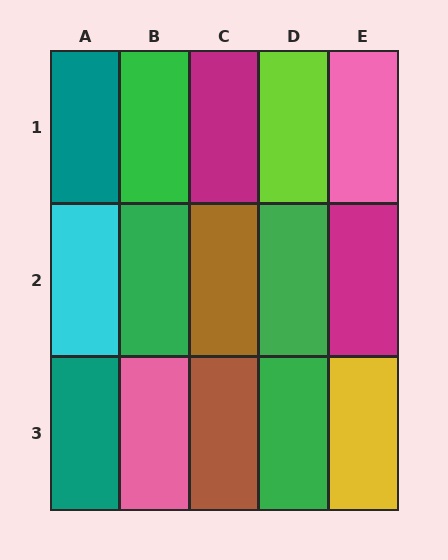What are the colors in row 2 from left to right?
Cyan, green, brown, green, magenta.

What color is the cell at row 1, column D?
Lime.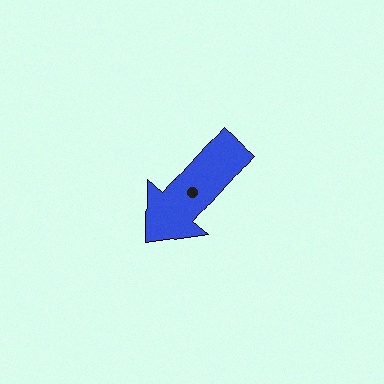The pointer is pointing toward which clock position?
Roughly 7 o'clock.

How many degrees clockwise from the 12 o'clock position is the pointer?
Approximately 221 degrees.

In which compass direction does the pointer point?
Southwest.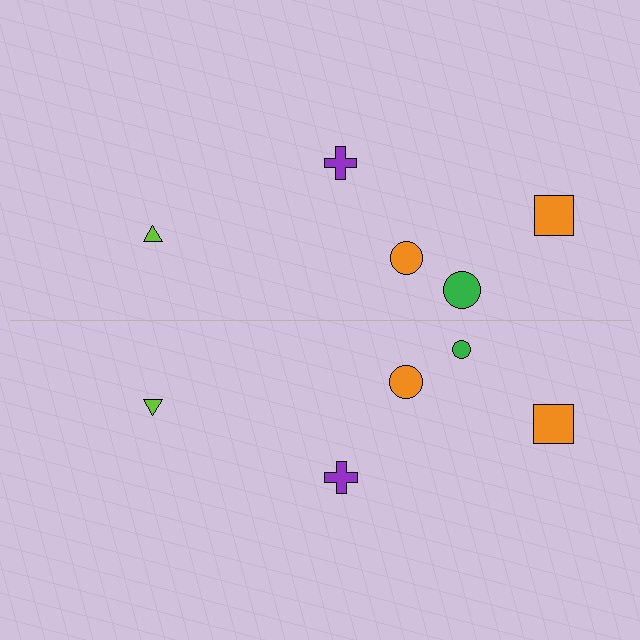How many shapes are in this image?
There are 10 shapes in this image.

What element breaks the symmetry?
The green circle on the bottom side has a different size than its mirror counterpart.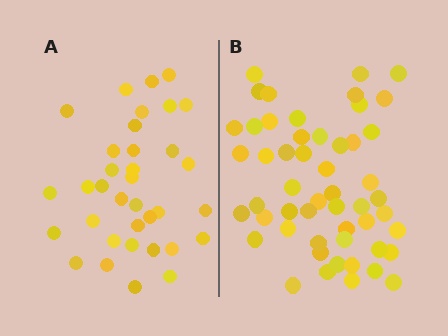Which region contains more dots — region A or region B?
Region B (the right region) has more dots.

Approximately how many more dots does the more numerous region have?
Region B has approximately 15 more dots than region A.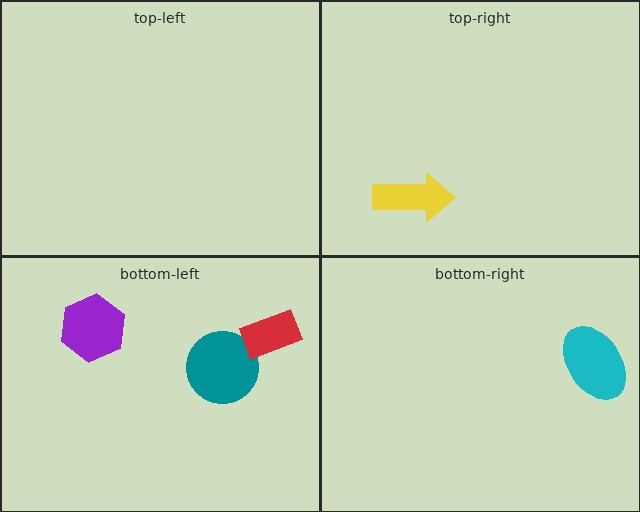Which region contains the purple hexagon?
The bottom-left region.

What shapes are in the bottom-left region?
The teal circle, the red rectangle, the purple hexagon.